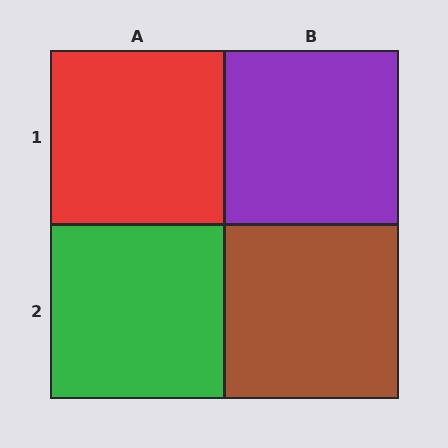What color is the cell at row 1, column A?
Red.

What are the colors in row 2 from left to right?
Green, brown.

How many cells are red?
1 cell is red.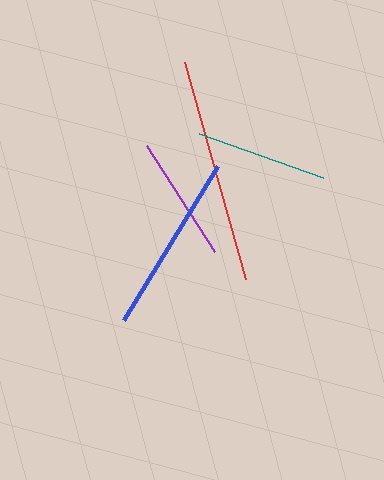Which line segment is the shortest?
The purple line is the shortest at approximately 126 pixels.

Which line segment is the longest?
The red line is the longest at approximately 225 pixels.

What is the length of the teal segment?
The teal segment is approximately 131 pixels long.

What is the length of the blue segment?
The blue segment is approximately 180 pixels long.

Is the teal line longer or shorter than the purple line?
The teal line is longer than the purple line.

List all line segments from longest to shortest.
From longest to shortest: red, blue, teal, purple.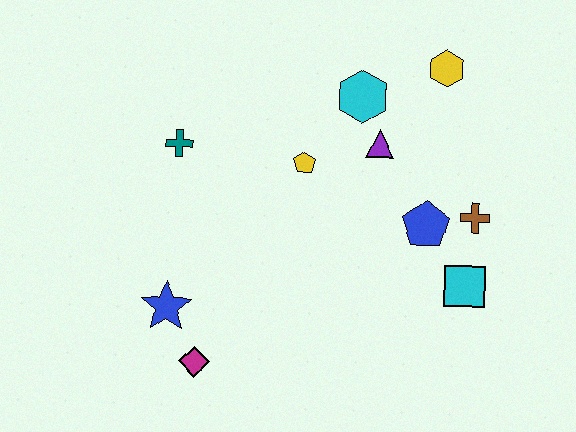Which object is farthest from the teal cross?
The cyan square is farthest from the teal cross.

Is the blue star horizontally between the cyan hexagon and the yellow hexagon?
No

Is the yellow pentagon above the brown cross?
Yes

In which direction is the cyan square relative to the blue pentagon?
The cyan square is below the blue pentagon.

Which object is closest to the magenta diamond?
The blue star is closest to the magenta diamond.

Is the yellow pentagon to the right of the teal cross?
Yes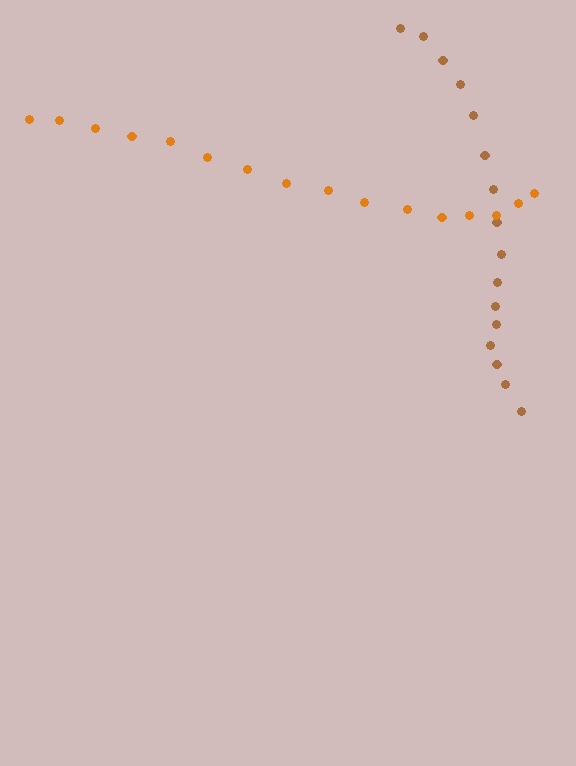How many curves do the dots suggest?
There are 2 distinct paths.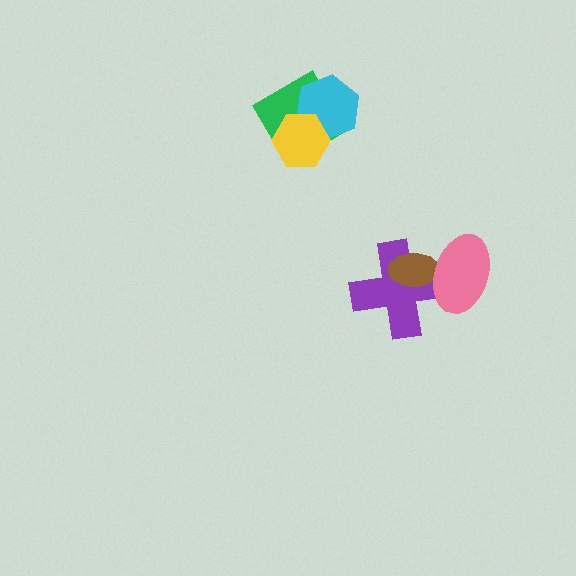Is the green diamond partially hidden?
Yes, it is partially covered by another shape.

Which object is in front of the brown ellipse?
The pink ellipse is in front of the brown ellipse.